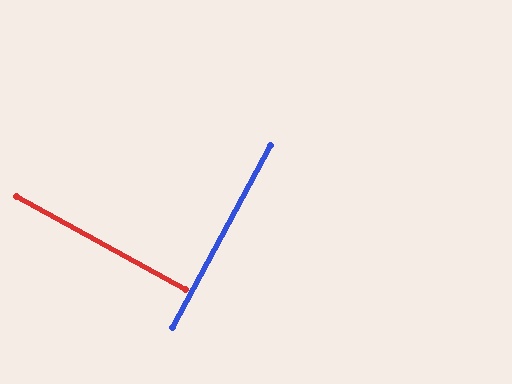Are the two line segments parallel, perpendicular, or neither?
Perpendicular — they meet at approximately 90°.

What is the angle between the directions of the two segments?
Approximately 90 degrees.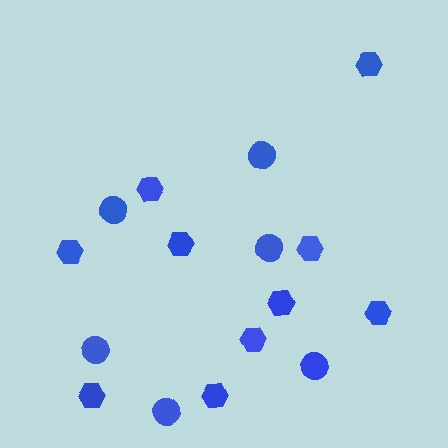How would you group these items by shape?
There are 2 groups: one group of hexagons (10) and one group of circles (6).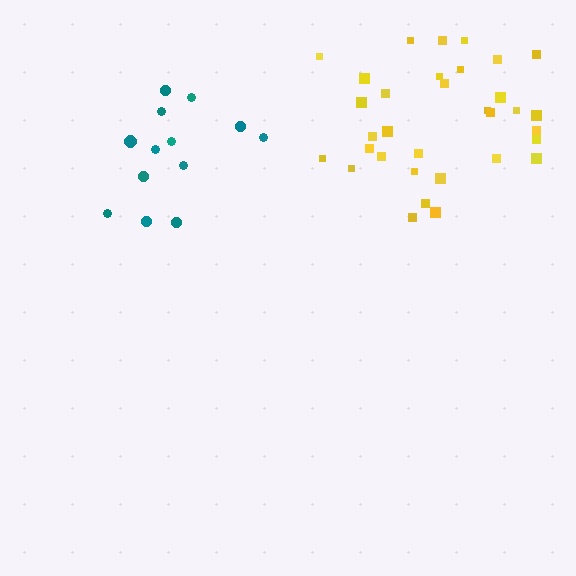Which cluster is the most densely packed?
Yellow.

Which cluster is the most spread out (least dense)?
Teal.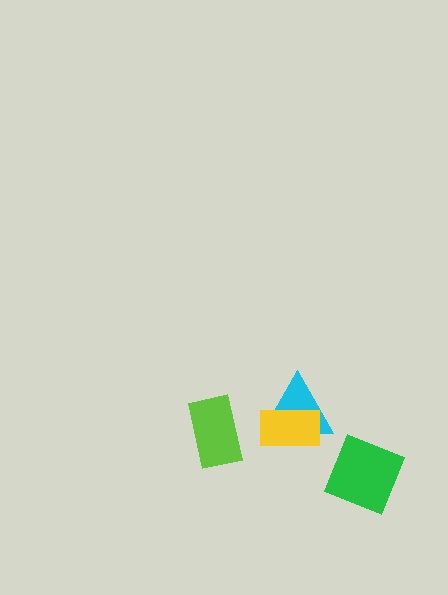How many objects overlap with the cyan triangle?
1 object overlaps with the cyan triangle.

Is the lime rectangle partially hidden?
No, no other shape covers it.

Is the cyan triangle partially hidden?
Yes, it is partially covered by another shape.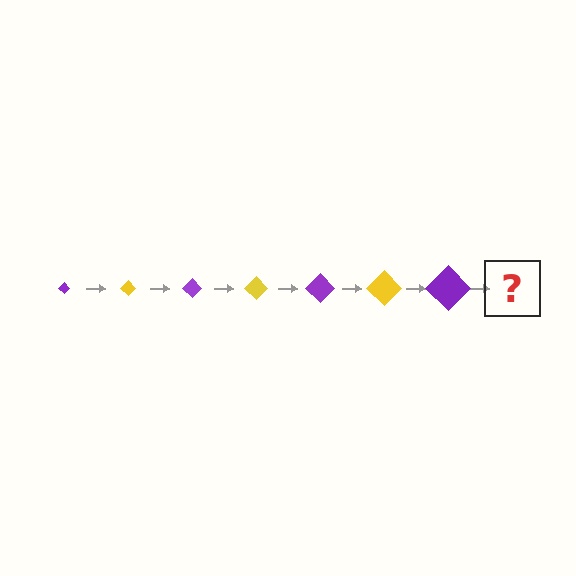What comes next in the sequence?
The next element should be a yellow diamond, larger than the previous one.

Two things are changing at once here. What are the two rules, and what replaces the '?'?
The two rules are that the diamond grows larger each step and the color cycles through purple and yellow. The '?' should be a yellow diamond, larger than the previous one.